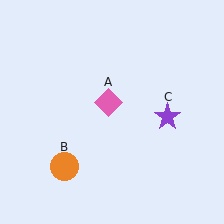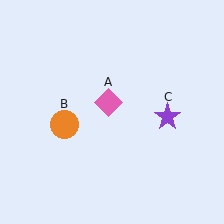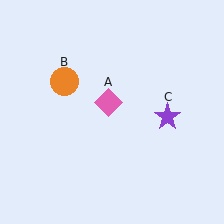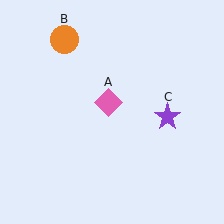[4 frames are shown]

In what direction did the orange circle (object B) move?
The orange circle (object B) moved up.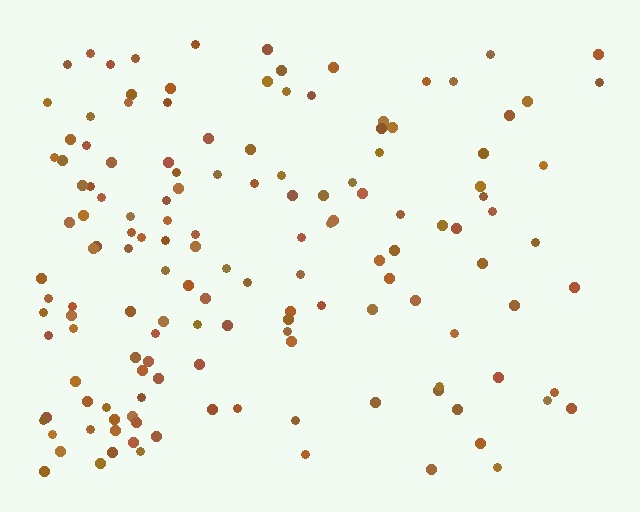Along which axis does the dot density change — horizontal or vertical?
Horizontal.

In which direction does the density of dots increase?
From right to left, with the left side densest.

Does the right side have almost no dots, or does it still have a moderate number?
Still a moderate number, just noticeably fewer than the left.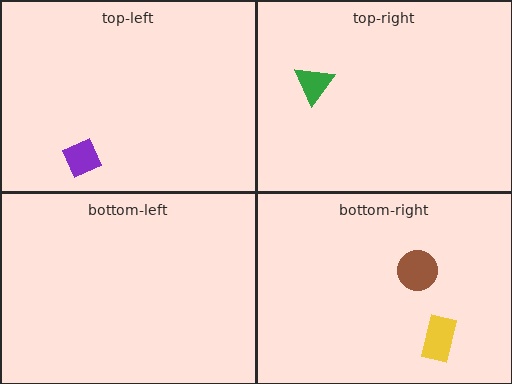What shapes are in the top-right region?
The green triangle.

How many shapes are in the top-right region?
1.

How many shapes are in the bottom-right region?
2.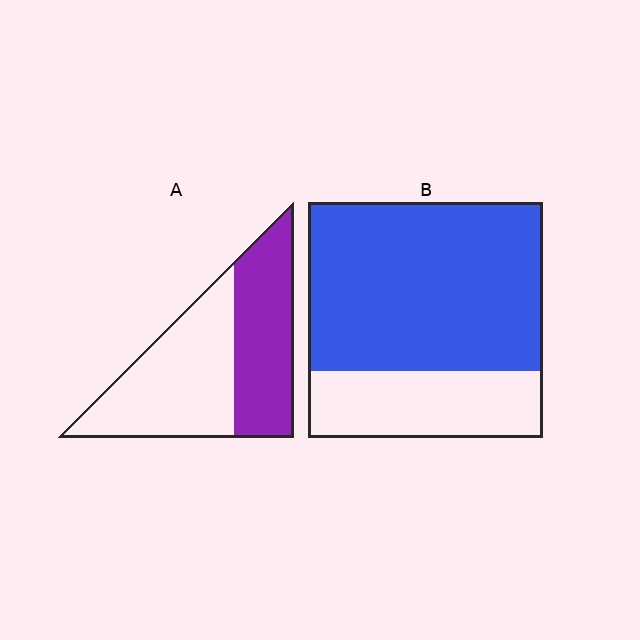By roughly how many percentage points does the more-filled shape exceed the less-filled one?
By roughly 25 percentage points (B over A).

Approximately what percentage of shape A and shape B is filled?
A is approximately 45% and B is approximately 70%.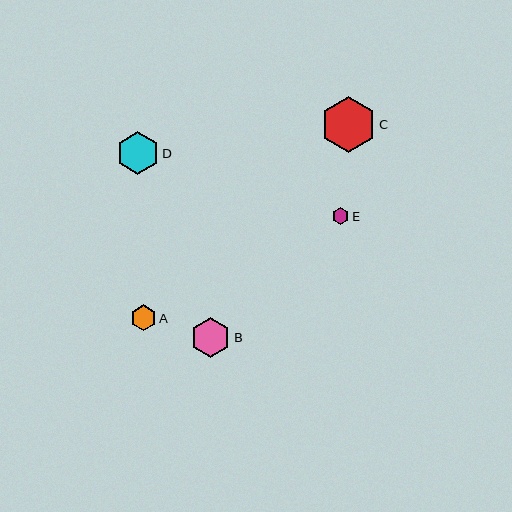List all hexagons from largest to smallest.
From largest to smallest: C, D, B, A, E.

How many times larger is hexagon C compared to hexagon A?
Hexagon C is approximately 2.1 times the size of hexagon A.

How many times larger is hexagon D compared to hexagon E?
Hexagon D is approximately 2.6 times the size of hexagon E.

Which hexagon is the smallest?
Hexagon E is the smallest with a size of approximately 16 pixels.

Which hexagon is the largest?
Hexagon C is the largest with a size of approximately 55 pixels.